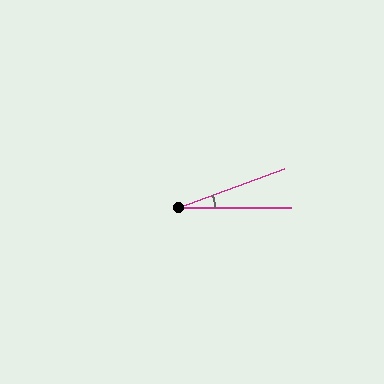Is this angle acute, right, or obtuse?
It is acute.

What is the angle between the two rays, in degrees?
Approximately 20 degrees.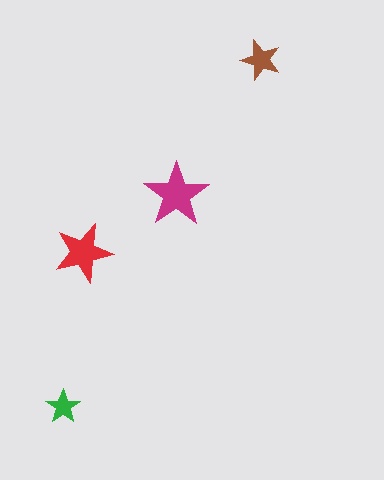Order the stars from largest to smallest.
the magenta one, the red one, the brown one, the green one.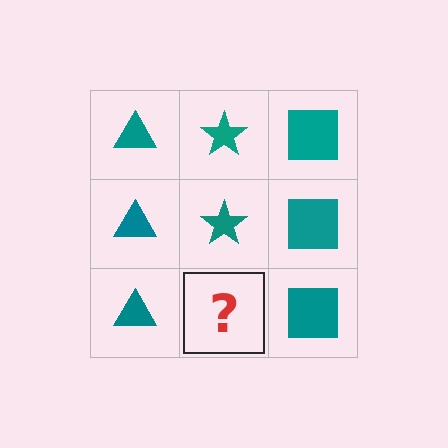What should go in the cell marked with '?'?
The missing cell should contain a teal star.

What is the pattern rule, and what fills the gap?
The rule is that each column has a consistent shape. The gap should be filled with a teal star.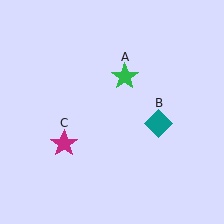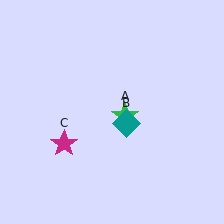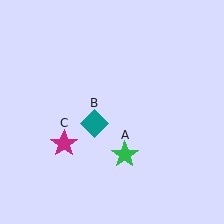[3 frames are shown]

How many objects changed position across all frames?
2 objects changed position: green star (object A), teal diamond (object B).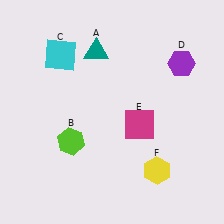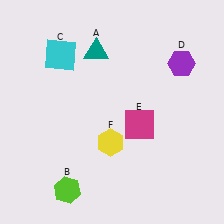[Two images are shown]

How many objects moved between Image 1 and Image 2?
2 objects moved between the two images.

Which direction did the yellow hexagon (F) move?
The yellow hexagon (F) moved left.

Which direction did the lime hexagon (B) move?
The lime hexagon (B) moved down.